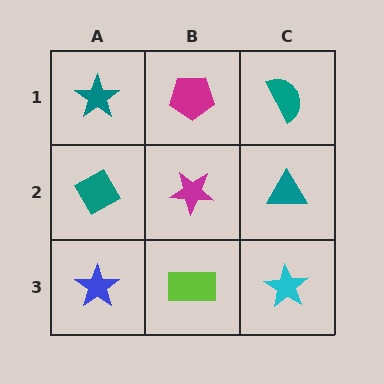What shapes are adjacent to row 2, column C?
A teal semicircle (row 1, column C), a cyan star (row 3, column C), a magenta star (row 2, column B).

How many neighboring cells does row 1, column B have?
3.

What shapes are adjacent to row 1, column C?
A teal triangle (row 2, column C), a magenta pentagon (row 1, column B).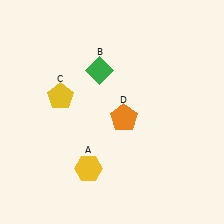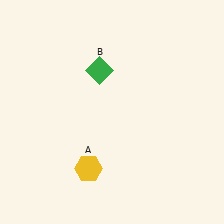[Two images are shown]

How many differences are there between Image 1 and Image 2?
There are 2 differences between the two images.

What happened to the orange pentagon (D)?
The orange pentagon (D) was removed in Image 2. It was in the bottom-right area of Image 1.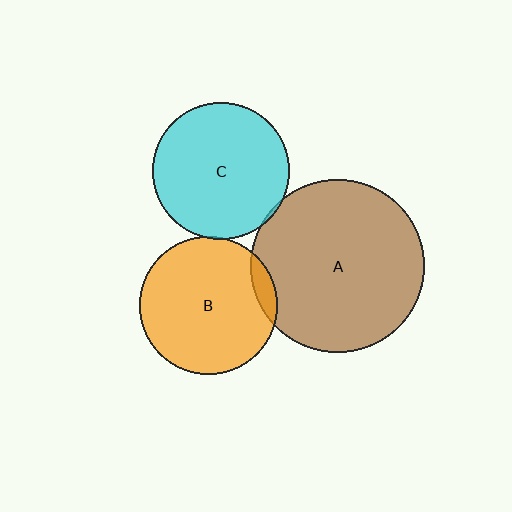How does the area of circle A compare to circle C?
Approximately 1.6 times.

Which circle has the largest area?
Circle A (brown).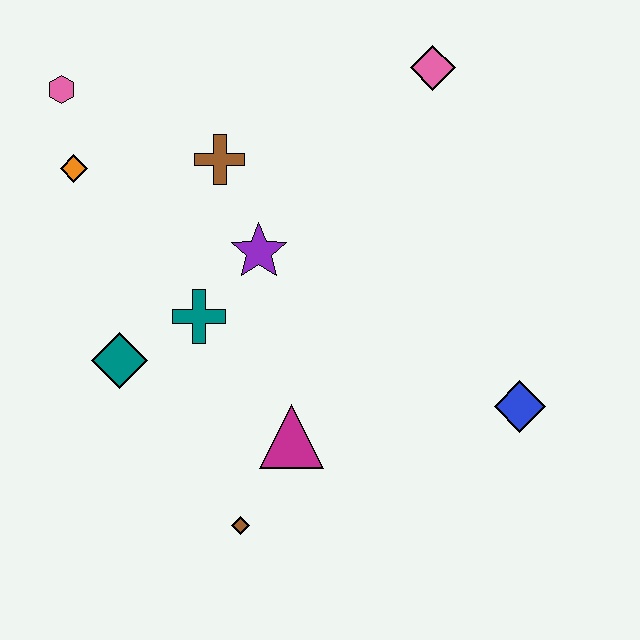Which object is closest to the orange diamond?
The pink hexagon is closest to the orange diamond.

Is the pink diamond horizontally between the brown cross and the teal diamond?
No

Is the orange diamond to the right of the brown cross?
No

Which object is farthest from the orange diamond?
The blue diamond is farthest from the orange diamond.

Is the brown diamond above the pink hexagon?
No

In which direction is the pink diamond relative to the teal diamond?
The pink diamond is to the right of the teal diamond.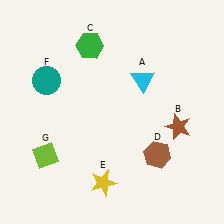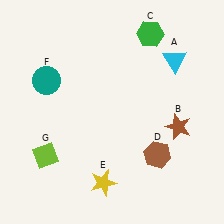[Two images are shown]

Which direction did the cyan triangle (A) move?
The cyan triangle (A) moved right.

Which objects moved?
The objects that moved are: the cyan triangle (A), the green hexagon (C).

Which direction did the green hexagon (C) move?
The green hexagon (C) moved right.